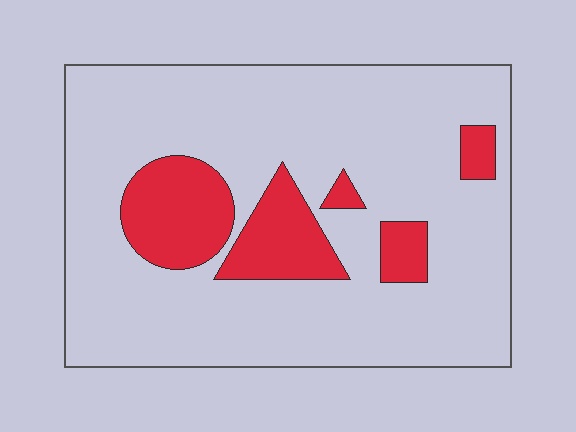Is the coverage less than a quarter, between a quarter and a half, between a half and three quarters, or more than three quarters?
Less than a quarter.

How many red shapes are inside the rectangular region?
5.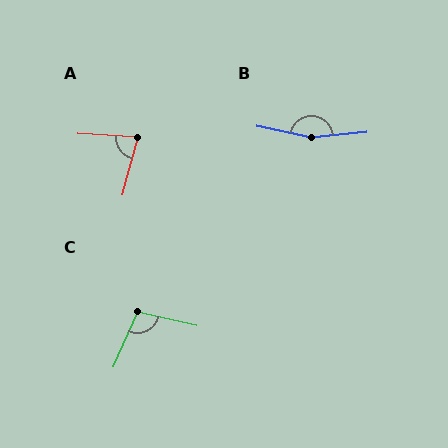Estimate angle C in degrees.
Approximately 101 degrees.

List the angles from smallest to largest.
A (78°), C (101°), B (162°).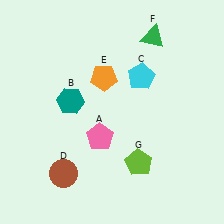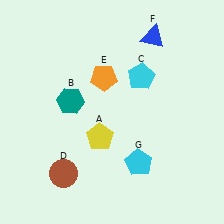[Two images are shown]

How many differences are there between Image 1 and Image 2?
There are 3 differences between the two images.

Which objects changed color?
A changed from pink to yellow. F changed from green to blue. G changed from lime to cyan.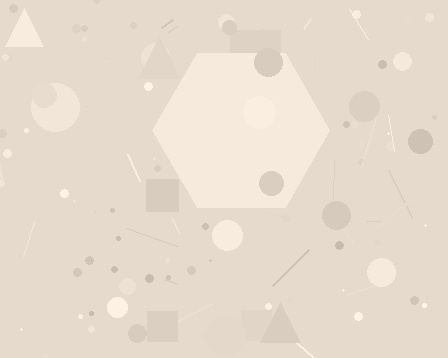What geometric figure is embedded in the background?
A hexagon is embedded in the background.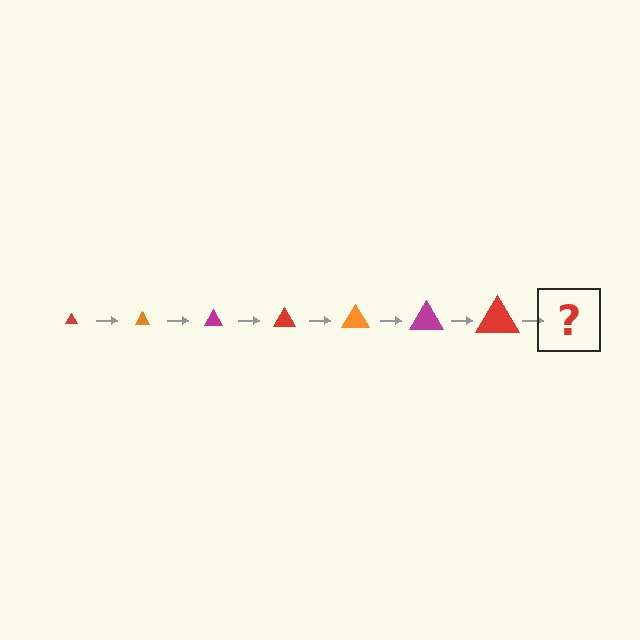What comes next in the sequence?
The next element should be an orange triangle, larger than the previous one.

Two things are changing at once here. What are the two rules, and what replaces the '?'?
The two rules are that the triangle grows larger each step and the color cycles through red, orange, and magenta. The '?' should be an orange triangle, larger than the previous one.